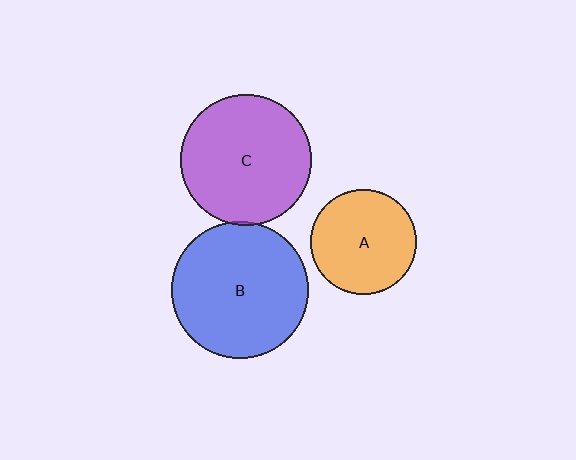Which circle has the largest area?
Circle B (blue).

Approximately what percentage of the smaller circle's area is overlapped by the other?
Approximately 5%.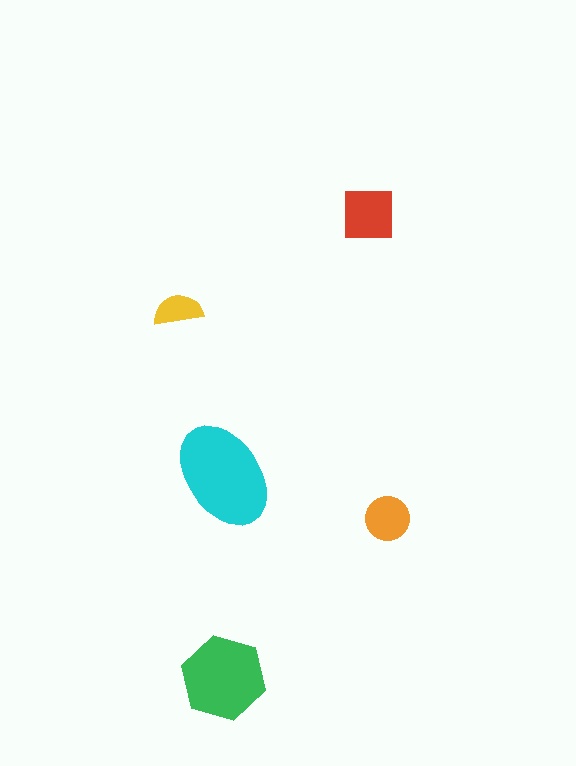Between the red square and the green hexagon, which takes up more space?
The green hexagon.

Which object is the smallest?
The yellow semicircle.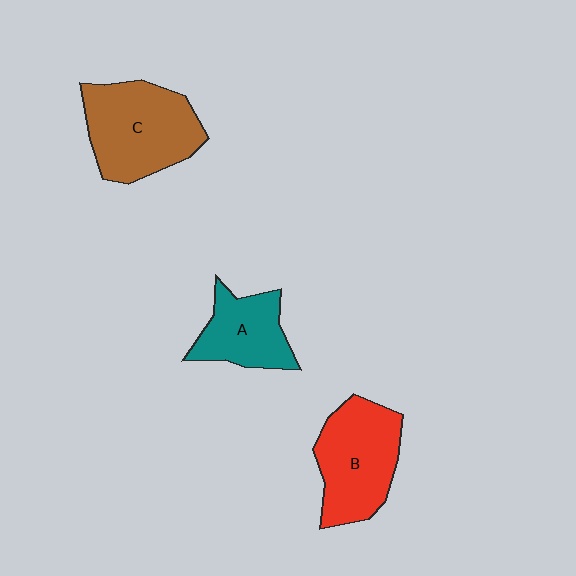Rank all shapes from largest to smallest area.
From largest to smallest: C (brown), B (red), A (teal).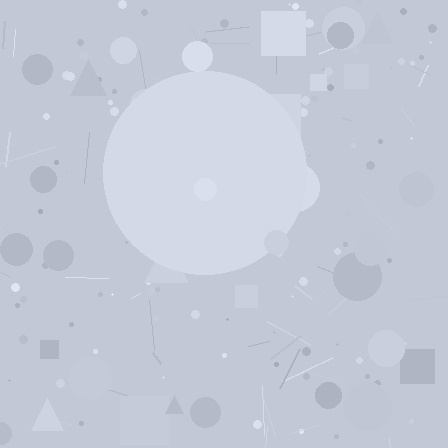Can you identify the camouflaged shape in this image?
The camouflaged shape is a circle.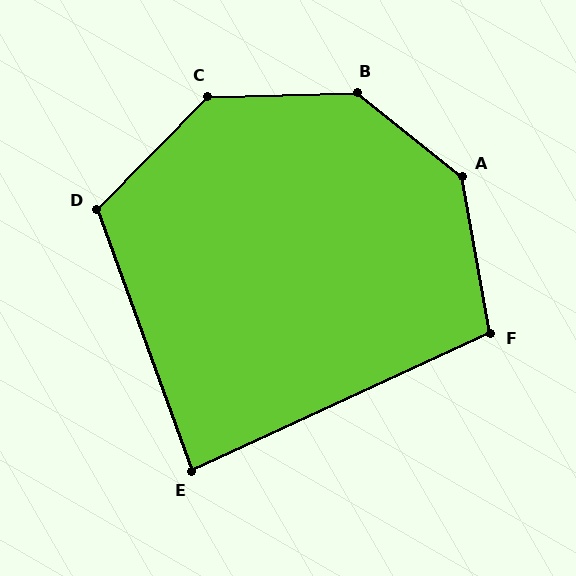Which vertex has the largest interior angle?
B, at approximately 140 degrees.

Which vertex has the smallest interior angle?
E, at approximately 85 degrees.